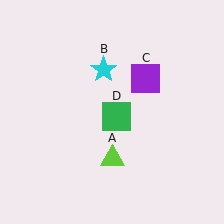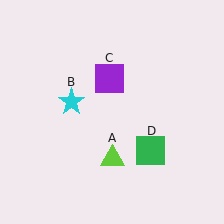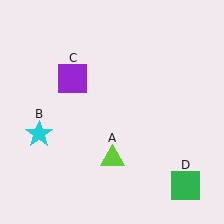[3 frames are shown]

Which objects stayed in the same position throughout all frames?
Lime triangle (object A) remained stationary.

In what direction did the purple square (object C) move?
The purple square (object C) moved left.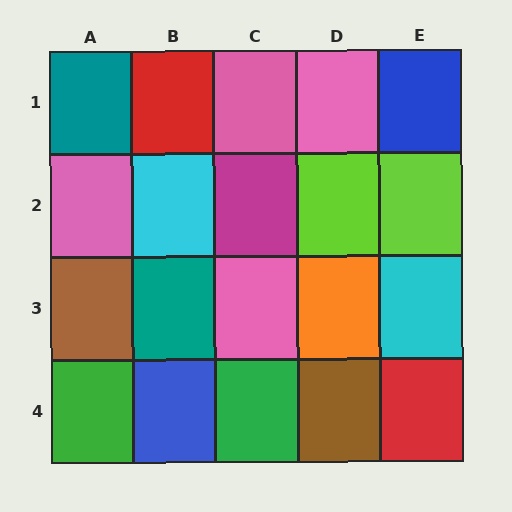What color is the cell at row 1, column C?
Pink.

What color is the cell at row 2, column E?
Lime.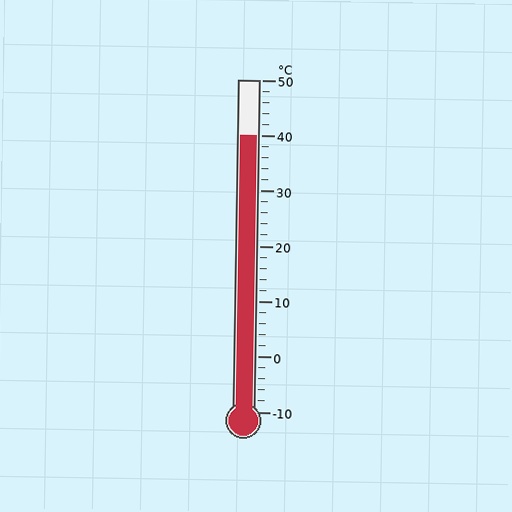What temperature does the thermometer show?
The thermometer shows approximately 40°C.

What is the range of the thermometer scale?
The thermometer scale ranges from -10°C to 50°C.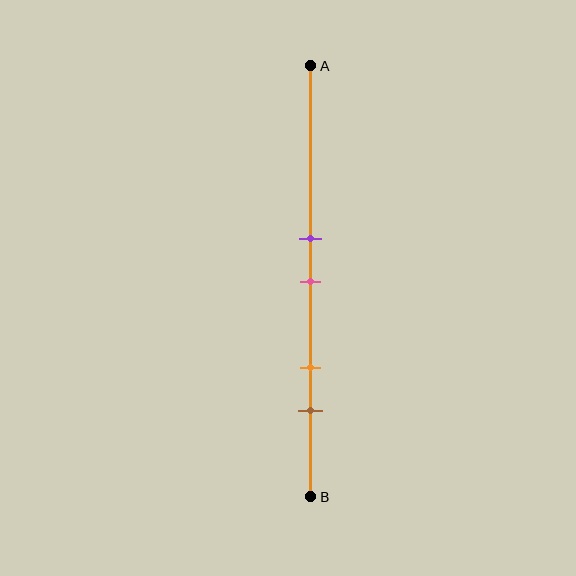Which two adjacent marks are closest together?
The purple and pink marks are the closest adjacent pair.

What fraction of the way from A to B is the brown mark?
The brown mark is approximately 80% (0.8) of the way from A to B.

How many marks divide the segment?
There are 4 marks dividing the segment.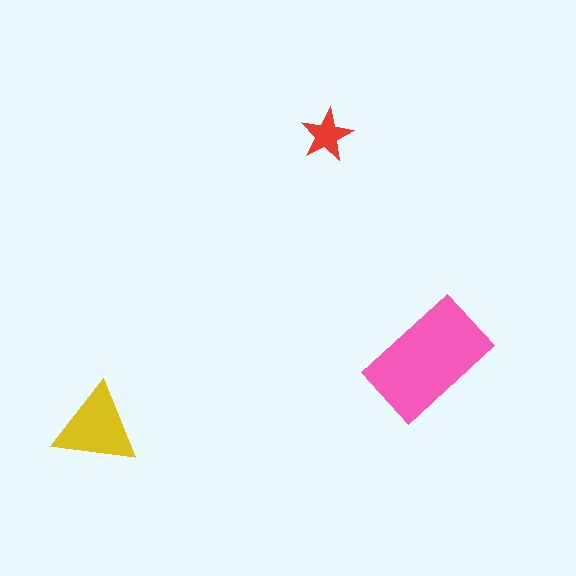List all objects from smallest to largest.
The red star, the yellow triangle, the pink rectangle.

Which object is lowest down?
The yellow triangle is bottommost.